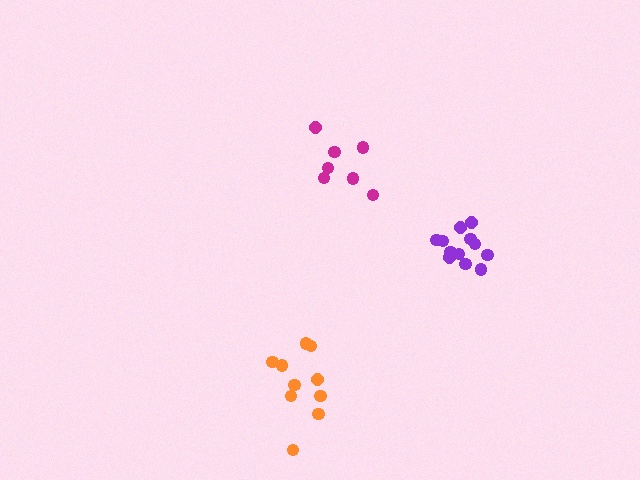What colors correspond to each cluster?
The clusters are colored: purple, orange, magenta.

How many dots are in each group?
Group 1: 12 dots, Group 2: 10 dots, Group 3: 7 dots (29 total).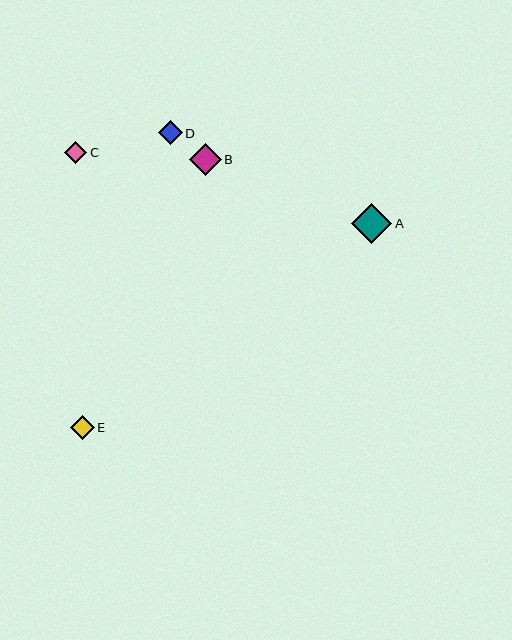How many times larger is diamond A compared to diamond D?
Diamond A is approximately 1.7 times the size of diamond D.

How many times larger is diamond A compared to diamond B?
Diamond A is approximately 1.3 times the size of diamond B.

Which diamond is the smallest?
Diamond C is the smallest with a size of approximately 22 pixels.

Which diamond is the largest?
Diamond A is the largest with a size of approximately 40 pixels.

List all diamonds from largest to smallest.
From largest to smallest: A, B, E, D, C.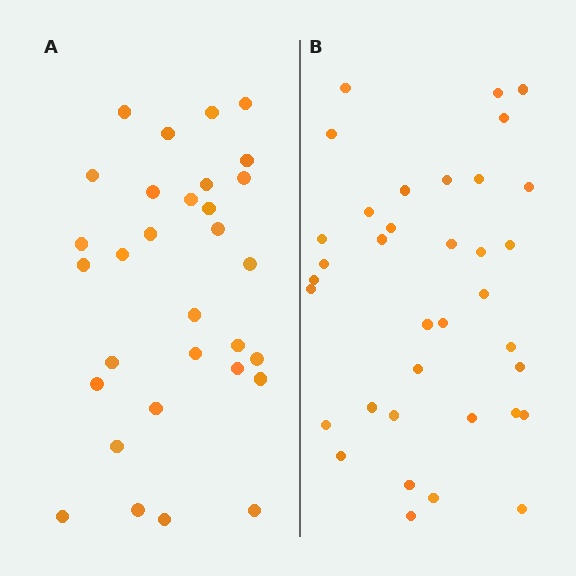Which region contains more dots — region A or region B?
Region B (the right region) has more dots.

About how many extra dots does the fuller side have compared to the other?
Region B has about 5 more dots than region A.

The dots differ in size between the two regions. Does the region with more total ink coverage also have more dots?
No. Region A has more total ink coverage because its dots are larger, but region B actually contains more individual dots. Total area can be misleading — the number of items is what matters here.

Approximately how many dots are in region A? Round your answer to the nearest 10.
About 30 dots. (The exact count is 31, which rounds to 30.)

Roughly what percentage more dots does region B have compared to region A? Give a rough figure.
About 15% more.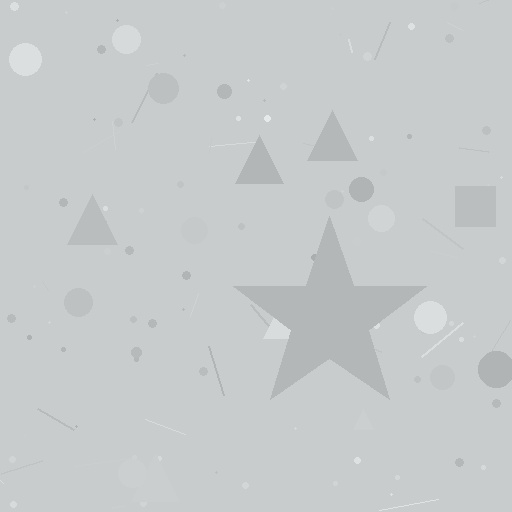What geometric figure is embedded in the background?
A star is embedded in the background.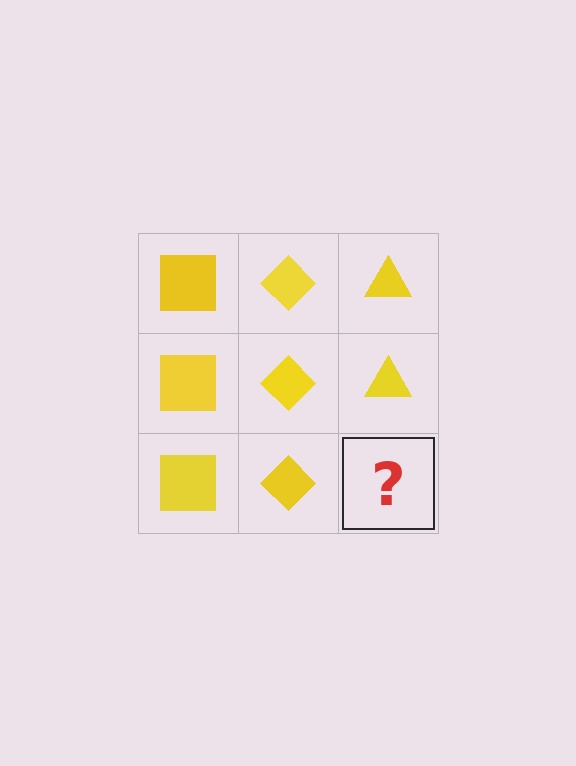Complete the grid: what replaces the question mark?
The question mark should be replaced with a yellow triangle.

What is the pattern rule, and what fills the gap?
The rule is that each column has a consistent shape. The gap should be filled with a yellow triangle.